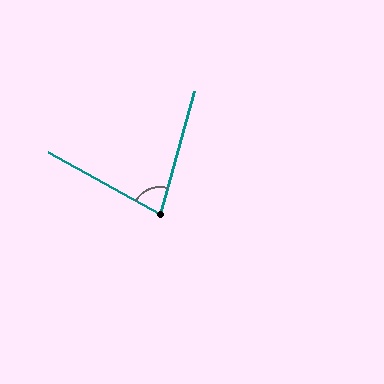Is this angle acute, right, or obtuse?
It is acute.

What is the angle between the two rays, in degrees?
Approximately 76 degrees.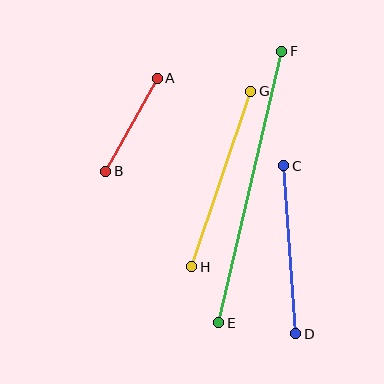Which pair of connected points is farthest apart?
Points E and F are farthest apart.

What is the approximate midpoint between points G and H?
The midpoint is at approximately (221, 179) pixels.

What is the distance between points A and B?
The distance is approximately 106 pixels.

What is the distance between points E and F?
The distance is approximately 279 pixels.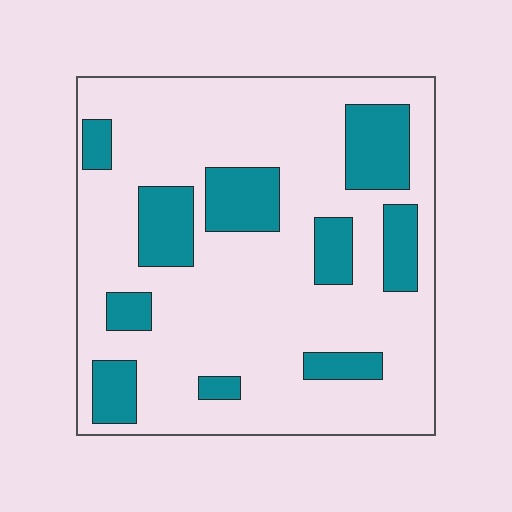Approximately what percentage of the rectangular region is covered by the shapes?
Approximately 25%.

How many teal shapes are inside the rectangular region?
10.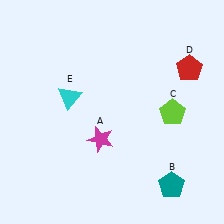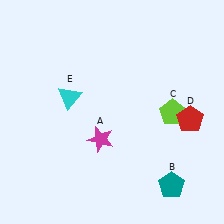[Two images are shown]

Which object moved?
The red pentagon (D) moved down.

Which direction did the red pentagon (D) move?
The red pentagon (D) moved down.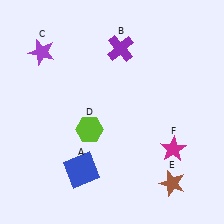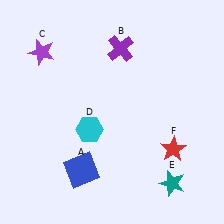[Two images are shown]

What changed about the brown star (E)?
In Image 1, E is brown. In Image 2, it changed to teal.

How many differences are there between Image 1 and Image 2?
There are 3 differences between the two images.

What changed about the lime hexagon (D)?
In Image 1, D is lime. In Image 2, it changed to cyan.